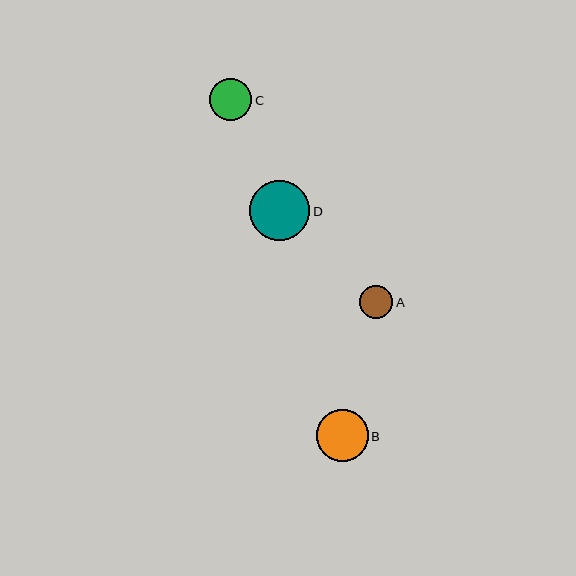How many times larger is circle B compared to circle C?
Circle B is approximately 1.2 times the size of circle C.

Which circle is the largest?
Circle D is the largest with a size of approximately 60 pixels.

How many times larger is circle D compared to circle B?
Circle D is approximately 1.1 times the size of circle B.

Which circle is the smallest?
Circle A is the smallest with a size of approximately 33 pixels.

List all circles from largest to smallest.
From largest to smallest: D, B, C, A.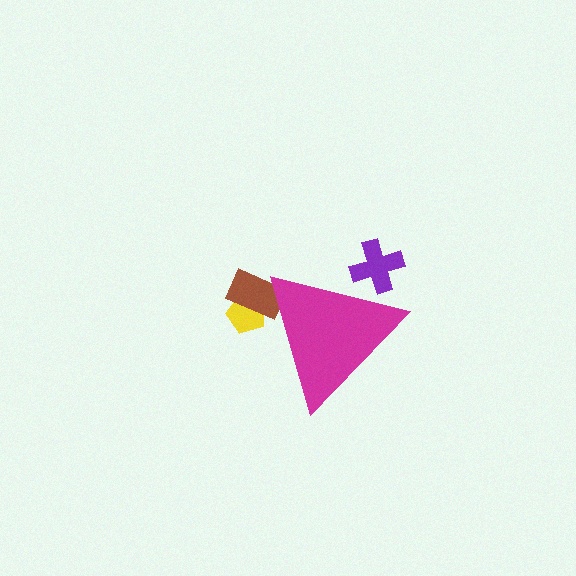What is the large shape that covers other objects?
A magenta triangle.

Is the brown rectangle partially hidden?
Yes, the brown rectangle is partially hidden behind the magenta triangle.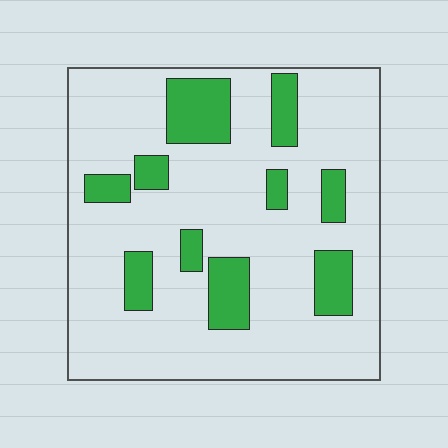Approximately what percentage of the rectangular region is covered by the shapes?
Approximately 20%.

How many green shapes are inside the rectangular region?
10.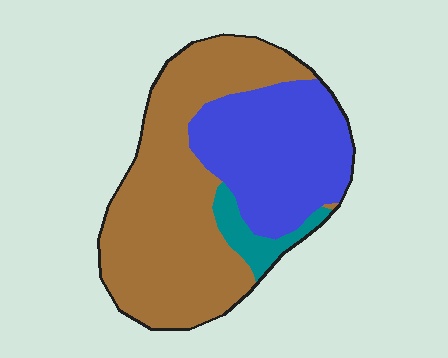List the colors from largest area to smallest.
From largest to smallest: brown, blue, teal.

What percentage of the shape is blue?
Blue takes up between a third and a half of the shape.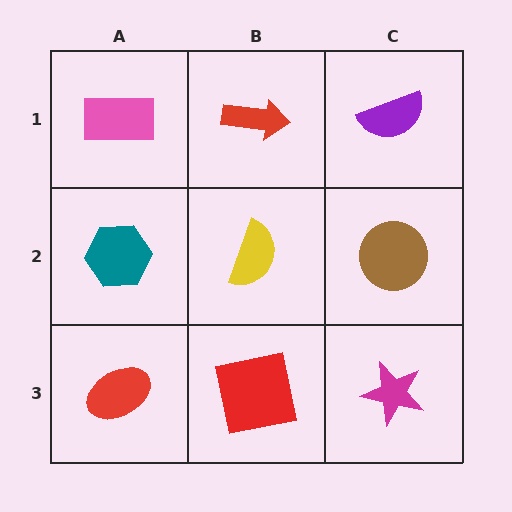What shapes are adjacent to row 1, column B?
A yellow semicircle (row 2, column B), a pink rectangle (row 1, column A), a purple semicircle (row 1, column C).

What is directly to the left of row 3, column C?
A red square.